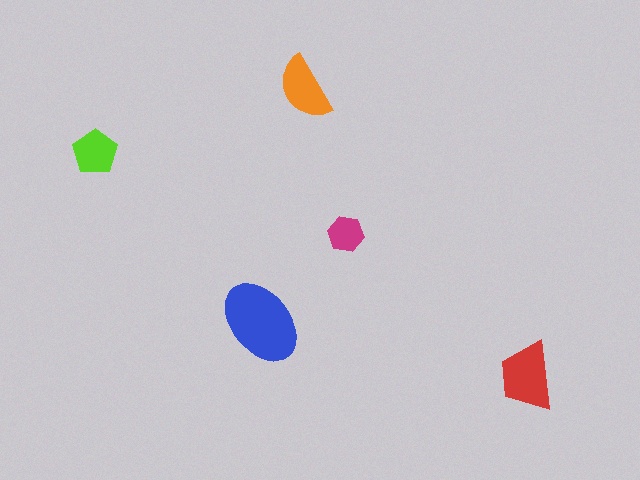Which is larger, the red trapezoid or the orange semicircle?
The red trapezoid.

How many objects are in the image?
There are 5 objects in the image.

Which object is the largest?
The blue ellipse.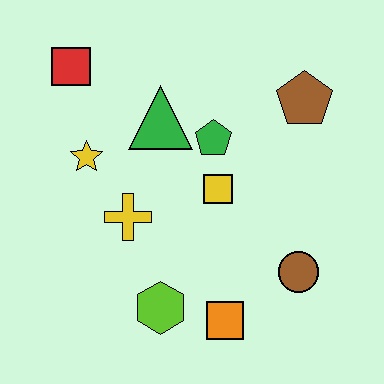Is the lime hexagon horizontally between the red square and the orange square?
Yes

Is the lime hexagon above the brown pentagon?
No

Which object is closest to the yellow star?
The yellow cross is closest to the yellow star.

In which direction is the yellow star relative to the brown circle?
The yellow star is to the left of the brown circle.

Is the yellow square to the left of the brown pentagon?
Yes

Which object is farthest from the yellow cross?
The brown pentagon is farthest from the yellow cross.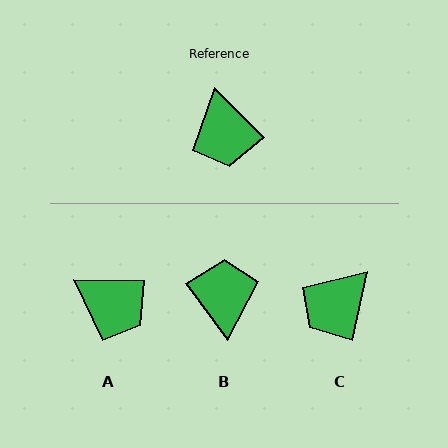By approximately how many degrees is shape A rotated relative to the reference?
Approximately 44 degrees counter-clockwise.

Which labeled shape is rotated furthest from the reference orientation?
B, about 172 degrees away.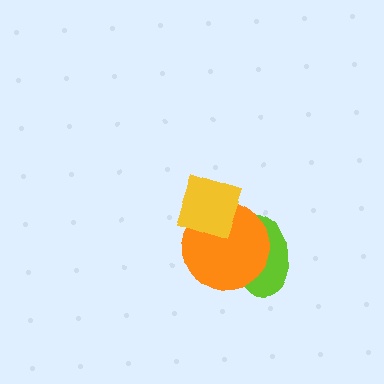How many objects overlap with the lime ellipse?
1 object overlaps with the lime ellipse.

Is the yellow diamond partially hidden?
No, no other shape covers it.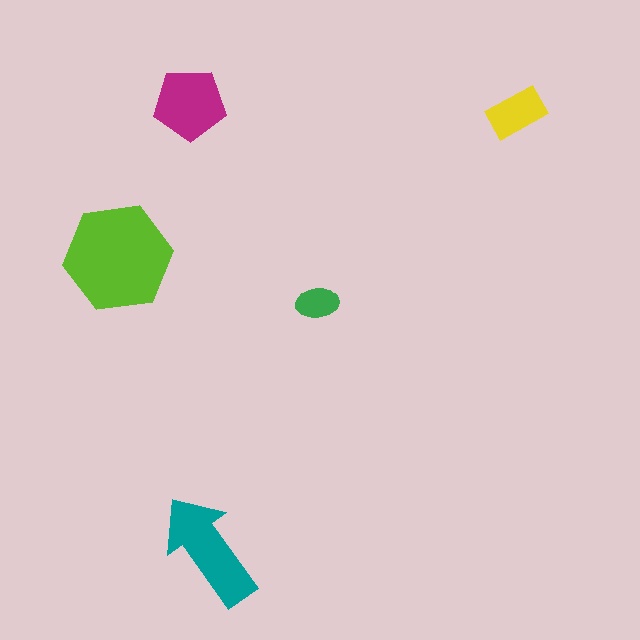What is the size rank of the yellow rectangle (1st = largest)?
4th.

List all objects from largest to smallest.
The lime hexagon, the teal arrow, the magenta pentagon, the yellow rectangle, the green ellipse.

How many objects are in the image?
There are 5 objects in the image.